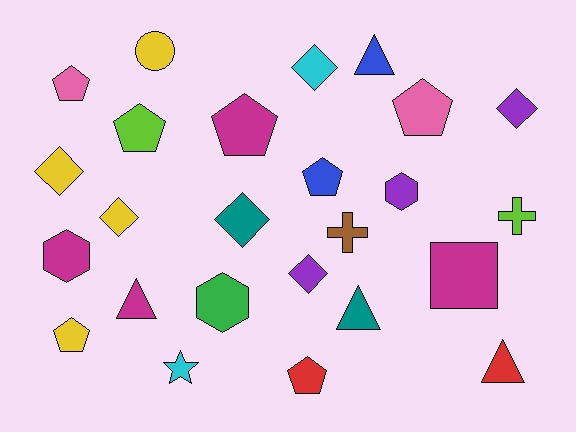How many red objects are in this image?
There are 2 red objects.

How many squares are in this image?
There is 1 square.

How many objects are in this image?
There are 25 objects.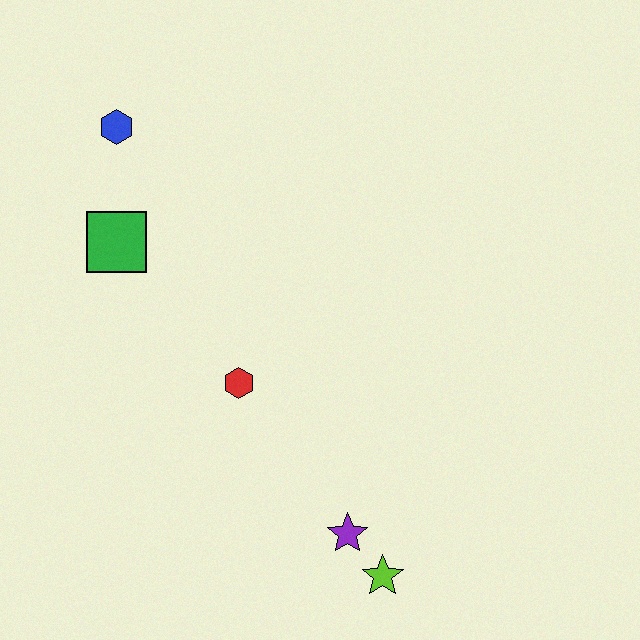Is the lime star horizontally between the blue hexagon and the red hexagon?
No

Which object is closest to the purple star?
The lime star is closest to the purple star.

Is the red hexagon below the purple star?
No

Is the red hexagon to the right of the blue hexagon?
Yes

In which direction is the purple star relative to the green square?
The purple star is below the green square.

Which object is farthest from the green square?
The lime star is farthest from the green square.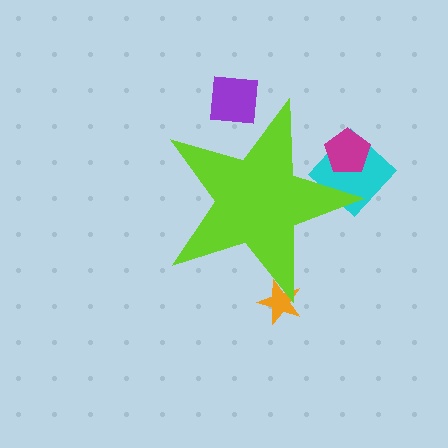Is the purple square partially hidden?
Yes, the purple square is partially hidden behind the lime star.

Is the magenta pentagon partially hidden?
Yes, the magenta pentagon is partially hidden behind the lime star.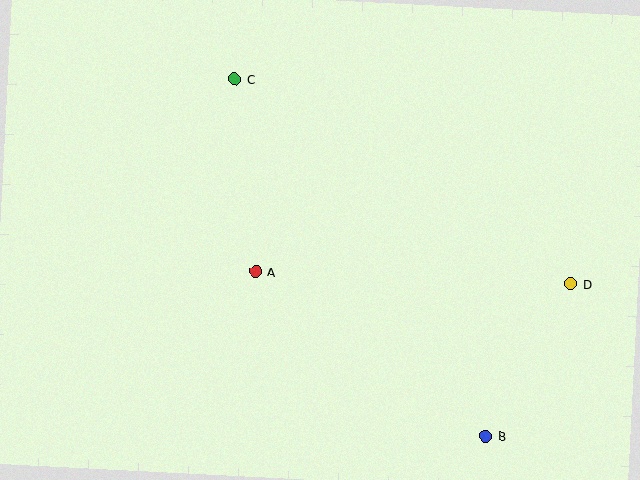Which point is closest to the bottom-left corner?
Point A is closest to the bottom-left corner.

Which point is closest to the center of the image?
Point A at (255, 272) is closest to the center.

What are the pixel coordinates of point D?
Point D is at (571, 284).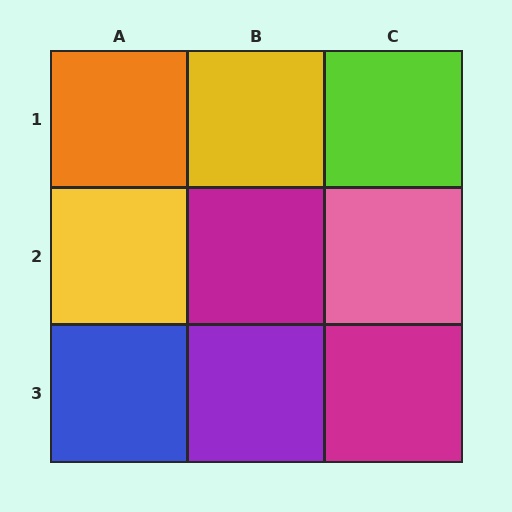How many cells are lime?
1 cell is lime.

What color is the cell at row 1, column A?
Orange.